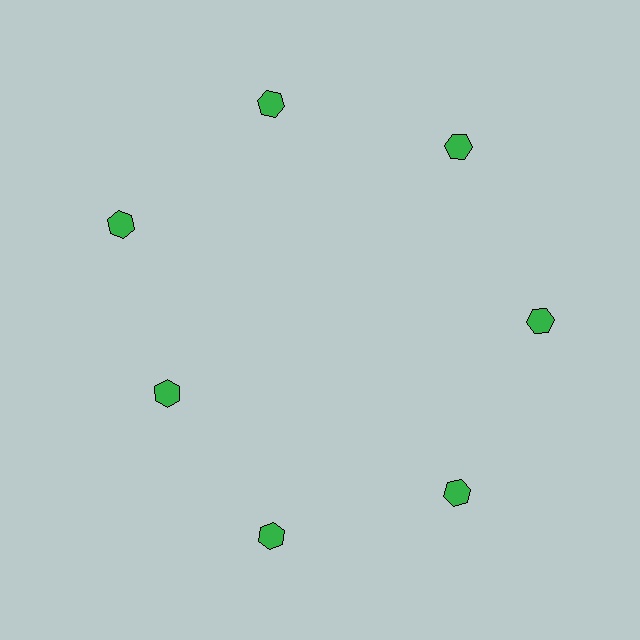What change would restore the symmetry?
The symmetry would be restored by moving it outward, back onto the ring so that all 7 hexagons sit at equal angles and equal distance from the center.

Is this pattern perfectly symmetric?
No. The 7 green hexagons are arranged in a ring, but one element near the 8 o'clock position is pulled inward toward the center, breaking the 7-fold rotational symmetry.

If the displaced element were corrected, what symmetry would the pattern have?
It would have 7-fold rotational symmetry — the pattern would map onto itself every 51 degrees.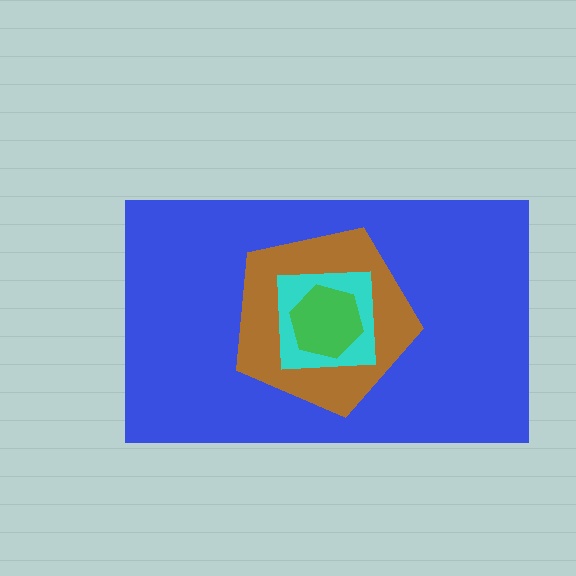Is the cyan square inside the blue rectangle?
Yes.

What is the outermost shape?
The blue rectangle.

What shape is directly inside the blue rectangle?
The brown pentagon.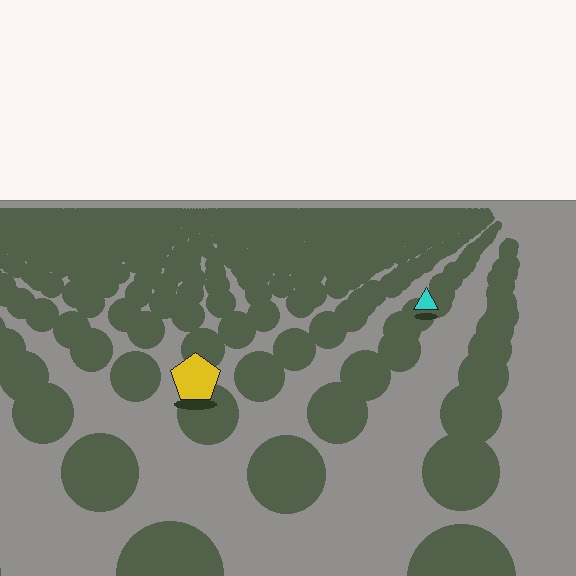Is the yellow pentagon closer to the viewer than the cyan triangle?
Yes. The yellow pentagon is closer — you can tell from the texture gradient: the ground texture is coarser near it.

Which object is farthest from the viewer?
The cyan triangle is farthest from the viewer. It appears smaller and the ground texture around it is denser.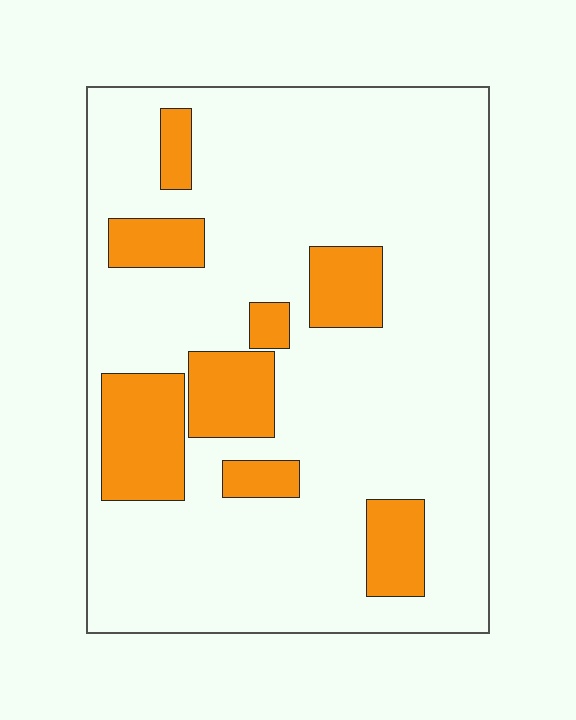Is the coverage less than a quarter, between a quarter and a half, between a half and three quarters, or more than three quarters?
Less than a quarter.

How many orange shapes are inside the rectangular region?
8.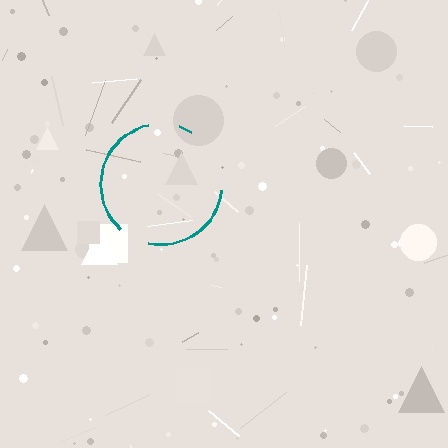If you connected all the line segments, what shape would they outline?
They would outline a circle.